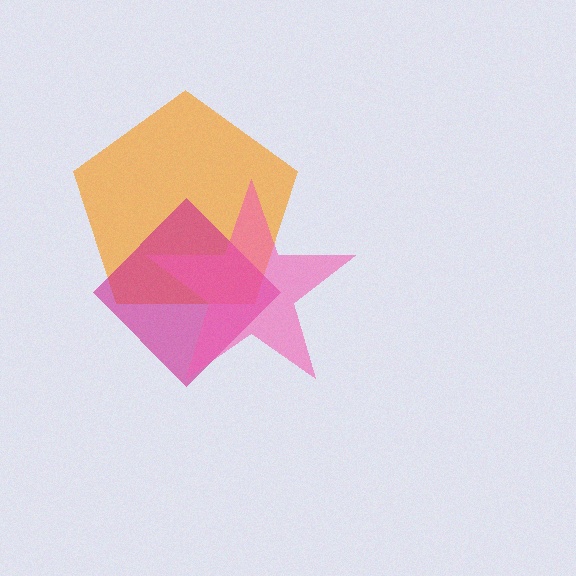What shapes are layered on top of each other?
The layered shapes are: an orange pentagon, a magenta diamond, a pink star.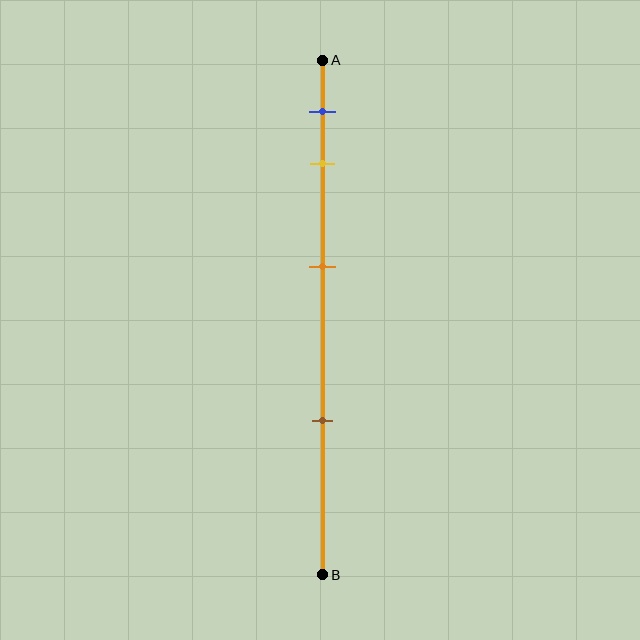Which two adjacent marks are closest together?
The blue and yellow marks are the closest adjacent pair.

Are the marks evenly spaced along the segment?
No, the marks are not evenly spaced.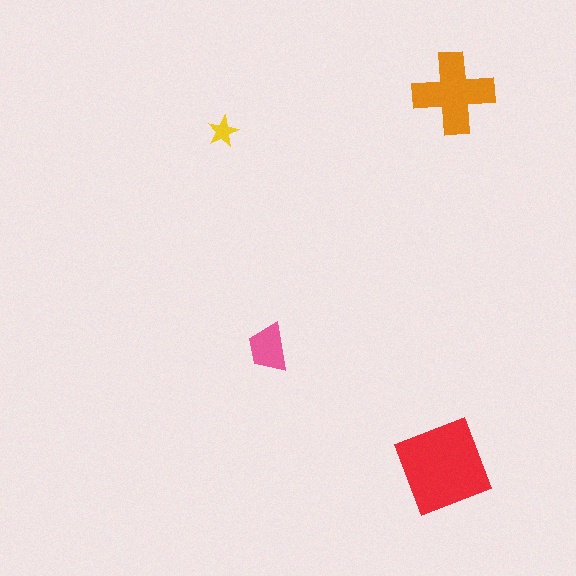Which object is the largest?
The red diamond.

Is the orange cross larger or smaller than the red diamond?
Smaller.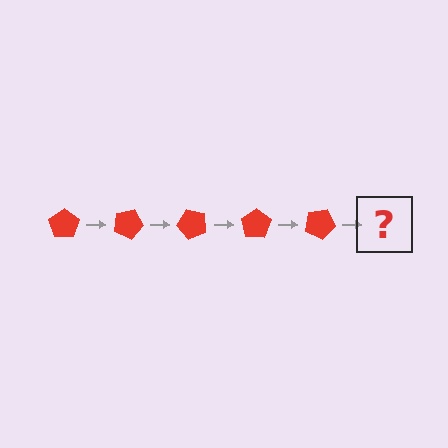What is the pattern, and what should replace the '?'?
The pattern is that the pentagon rotates 25 degrees each step. The '?' should be a red pentagon rotated 125 degrees.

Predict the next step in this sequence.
The next step is a red pentagon rotated 125 degrees.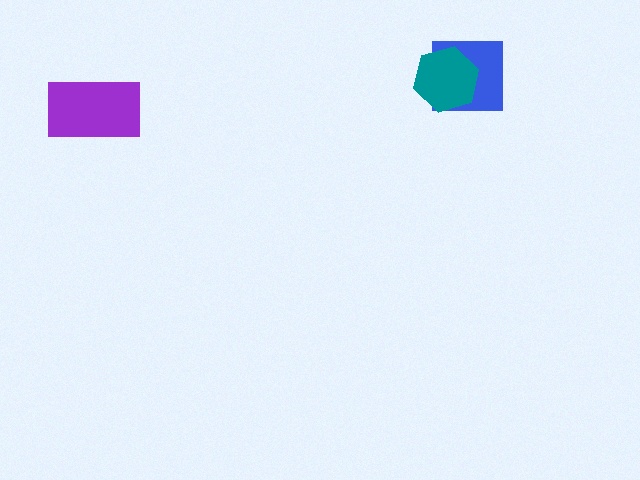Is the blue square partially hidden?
Yes, it is partially covered by another shape.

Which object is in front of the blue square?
The teal hexagon is in front of the blue square.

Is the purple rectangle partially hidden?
No, no other shape covers it.